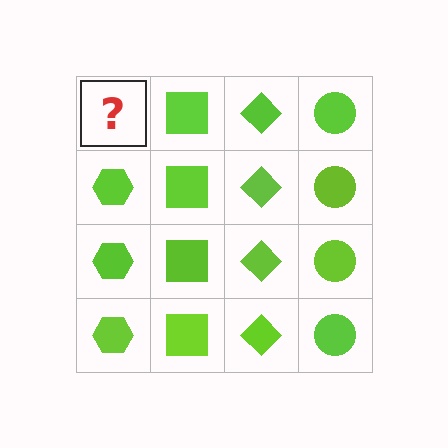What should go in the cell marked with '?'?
The missing cell should contain a lime hexagon.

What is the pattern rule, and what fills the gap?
The rule is that each column has a consistent shape. The gap should be filled with a lime hexagon.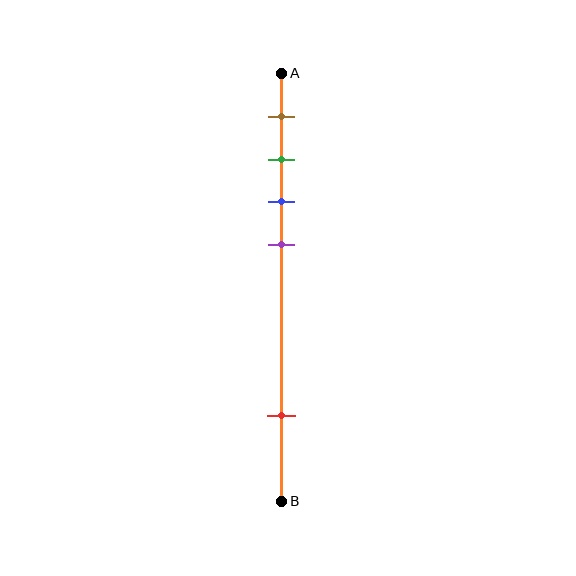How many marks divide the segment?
There are 5 marks dividing the segment.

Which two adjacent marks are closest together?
The green and blue marks are the closest adjacent pair.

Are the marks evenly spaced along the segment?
No, the marks are not evenly spaced.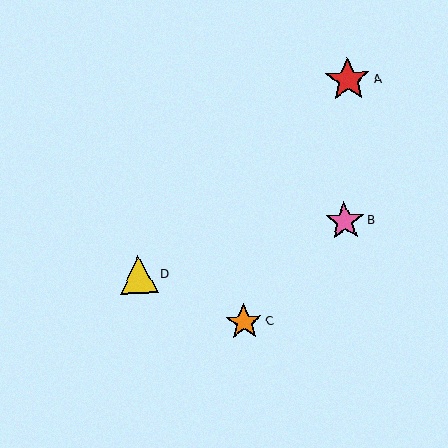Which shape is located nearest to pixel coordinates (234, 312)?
The orange star (labeled C) at (244, 322) is nearest to that location.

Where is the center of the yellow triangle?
The center of the yellow triangle is at (139, 275).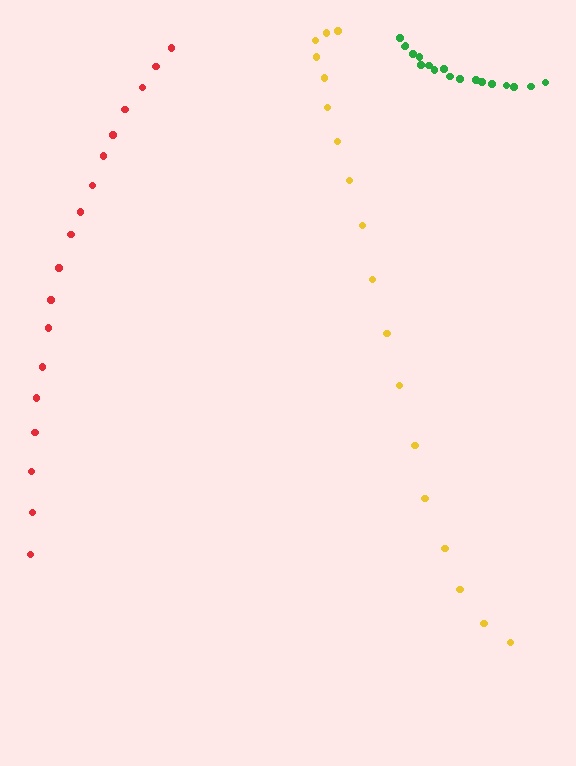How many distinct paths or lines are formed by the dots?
There are 3 distinct paths.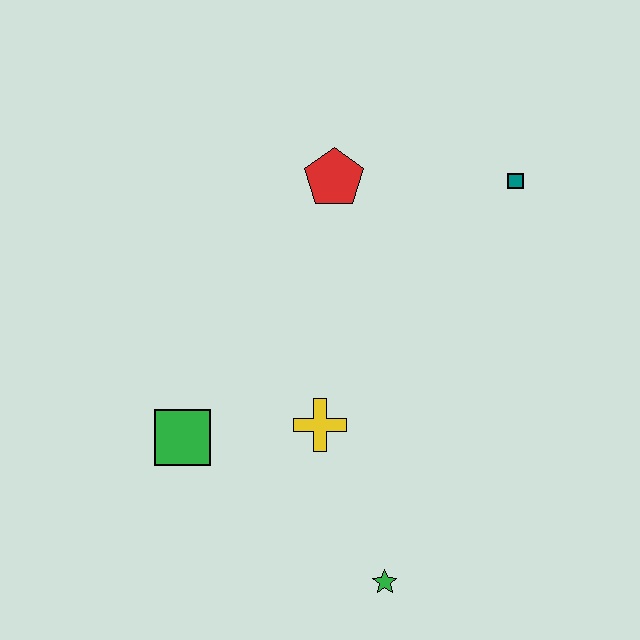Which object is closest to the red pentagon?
The teal square is closest to the red pentagon.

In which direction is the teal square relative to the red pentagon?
The teal square is to the right of the red pentagon.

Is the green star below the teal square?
Yes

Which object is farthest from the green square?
The teal square is farthest from the green square.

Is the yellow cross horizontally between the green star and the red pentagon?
No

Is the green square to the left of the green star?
Yes